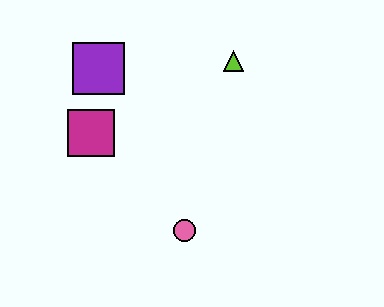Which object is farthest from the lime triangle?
The pink circle is farthest from the lime triangle.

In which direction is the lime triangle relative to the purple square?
The lime triangle is to the right of the purple square.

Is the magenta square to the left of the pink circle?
Yes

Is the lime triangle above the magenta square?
Yes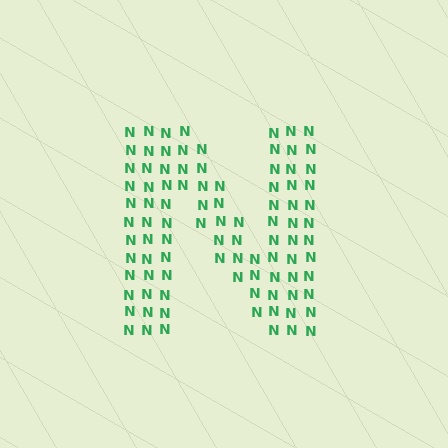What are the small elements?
The small elements are letter N's.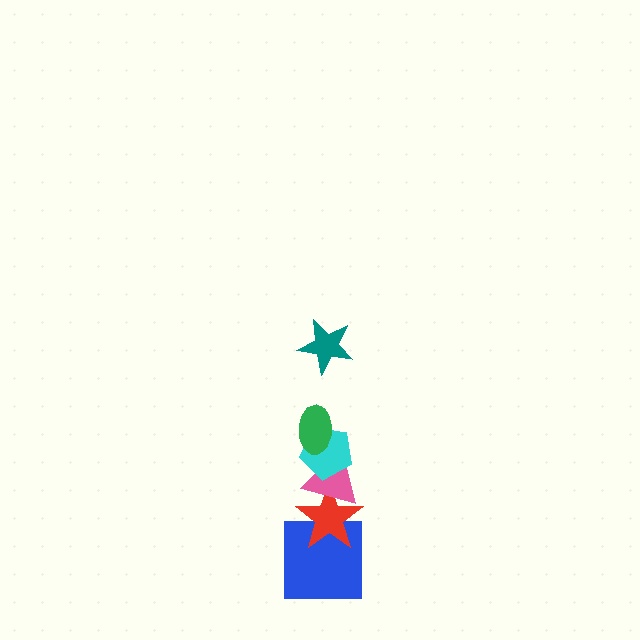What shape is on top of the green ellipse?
The teal star is on top of the green ellipse.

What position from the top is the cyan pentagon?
The cyan pentagon is 3rd from the top.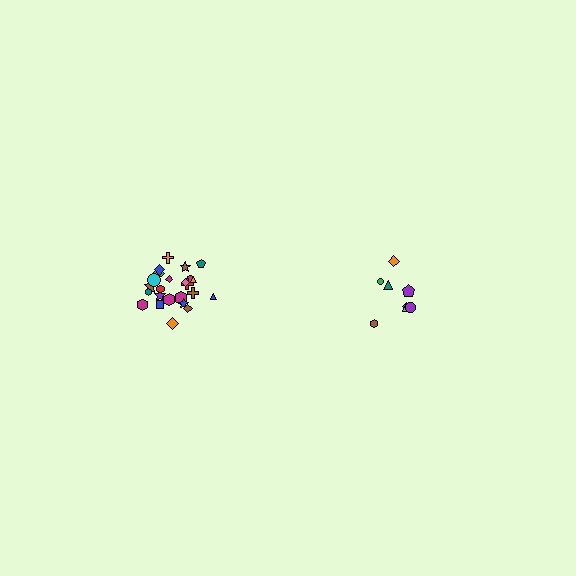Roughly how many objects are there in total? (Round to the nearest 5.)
Roughly 35 objects in total.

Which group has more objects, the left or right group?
The left group.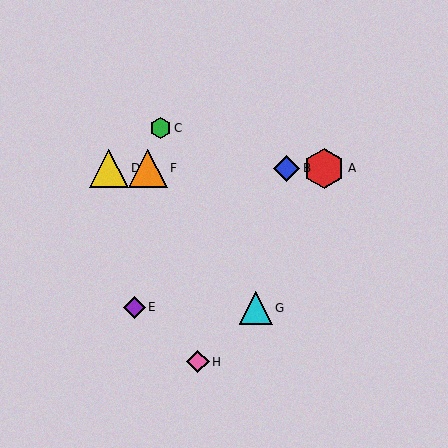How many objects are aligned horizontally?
4 objects (A, B, D, F) are aligned horizontally.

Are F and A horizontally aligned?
Yes, both are at y≈169.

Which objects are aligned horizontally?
Objects A, B, D, F are aligned horizontally.